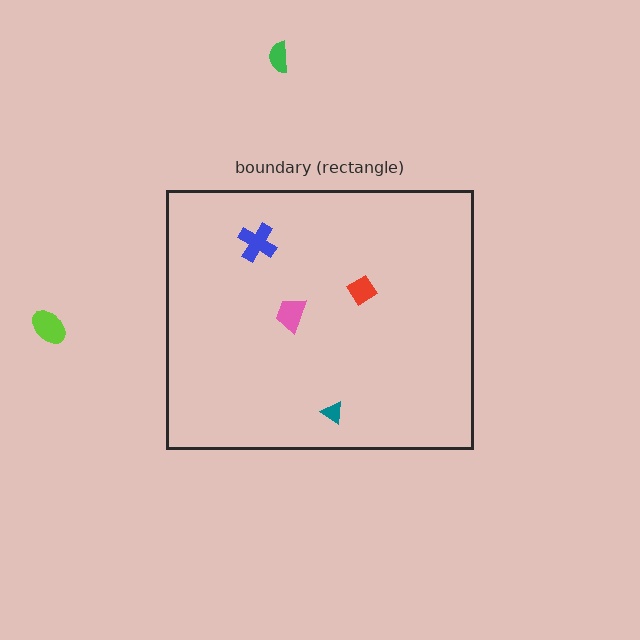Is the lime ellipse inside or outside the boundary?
Outside.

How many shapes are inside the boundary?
4 inside, 2 outside.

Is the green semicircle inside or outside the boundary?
Outside.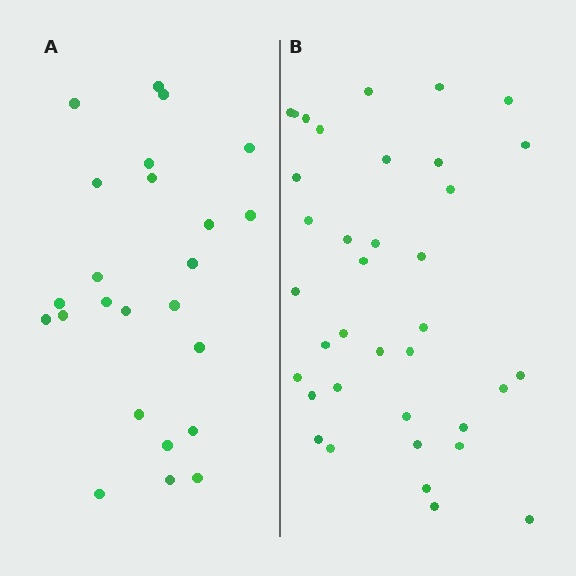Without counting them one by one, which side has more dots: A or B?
Region B (the right region) has more dots.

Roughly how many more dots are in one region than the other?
Region B has approximately 15 more dots than region A.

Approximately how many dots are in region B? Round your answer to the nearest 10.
About 40 dots. (The exact count is 37, which rounds to 40.)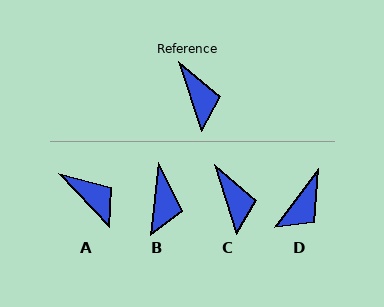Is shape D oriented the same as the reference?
No, it is off by about 54 degrees.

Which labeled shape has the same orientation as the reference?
C.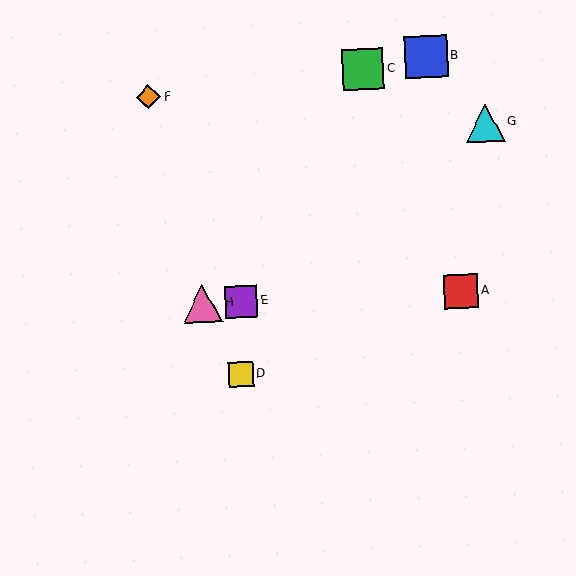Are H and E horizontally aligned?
Yes, both are at y≈303.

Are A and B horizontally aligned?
No, A is at y≈291 and B is at y≈57.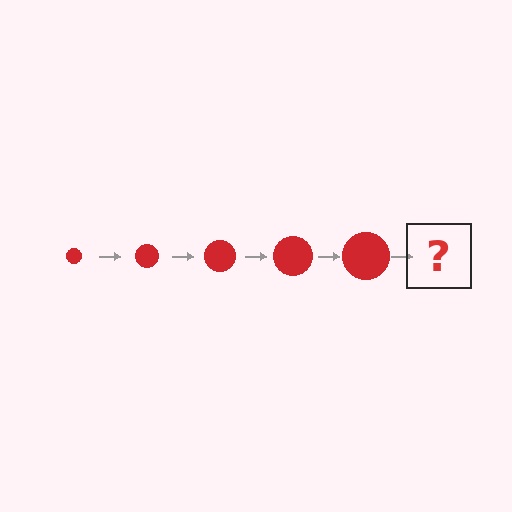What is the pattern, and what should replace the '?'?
The pattern is that the circle gets progressively larger each step. The '?' should be a red circle, larger than the previous one.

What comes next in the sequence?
The next element should be a red circle, larger than the previous one.